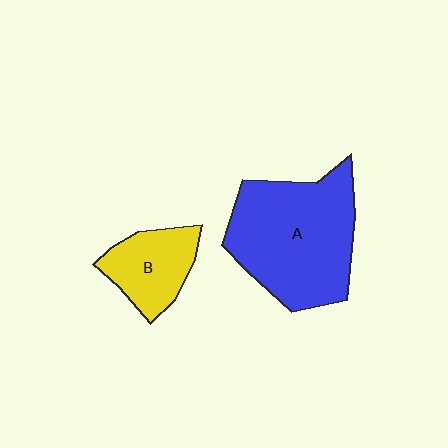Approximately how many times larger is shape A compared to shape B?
Approximately 2.3 times.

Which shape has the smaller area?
Shape B (yellow).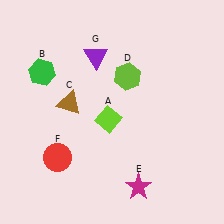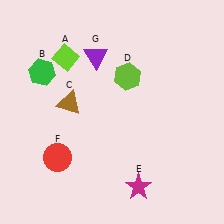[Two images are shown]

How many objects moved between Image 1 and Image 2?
1 object moved between the two images.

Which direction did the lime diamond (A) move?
The lime diamond (A) moved up.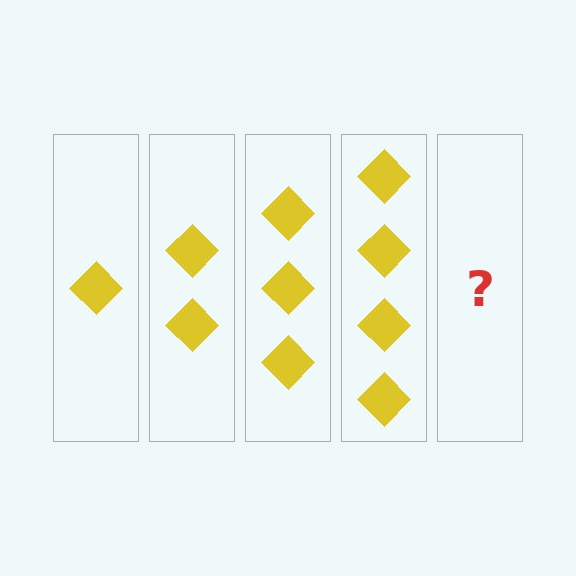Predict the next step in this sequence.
The next step is 5 diamonds.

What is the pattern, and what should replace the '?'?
The pattern is that each step adds one more diamond. The '?' should be 5 diamonds.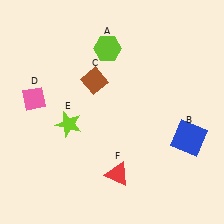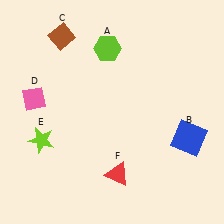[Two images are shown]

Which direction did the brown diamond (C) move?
The brown diamond (C) moved up.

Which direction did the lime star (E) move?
The lime star (E) moved left.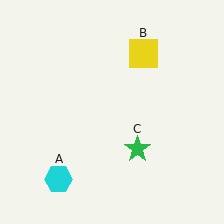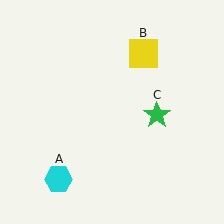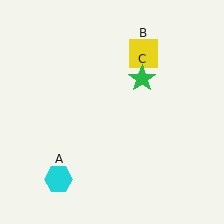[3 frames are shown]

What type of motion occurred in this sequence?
The green star (object C) rotated counterclockwise around the center of the scene.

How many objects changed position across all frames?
1 object changed position: green star (object C).